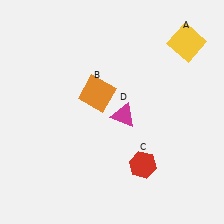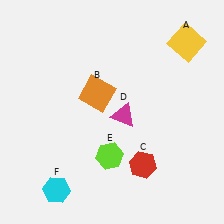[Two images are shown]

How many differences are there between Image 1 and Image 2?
There are 2 differences between the two images.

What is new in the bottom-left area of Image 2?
A cyan hexagon (F) was added in the bottom-left area of Image 2.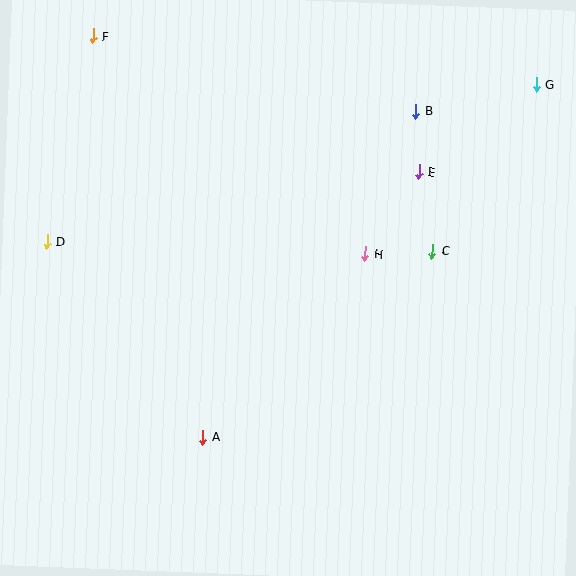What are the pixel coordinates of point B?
Point B is at (416, 111).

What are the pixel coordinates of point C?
Point C is at (432, 251).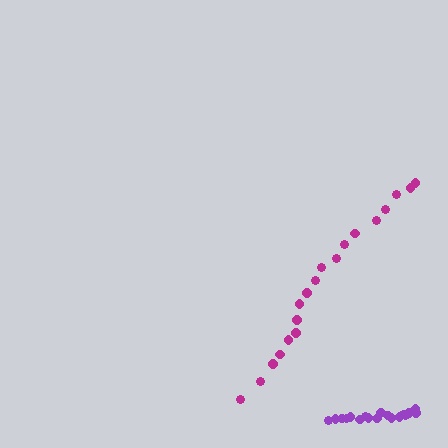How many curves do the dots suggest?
There are 2 distinct paths.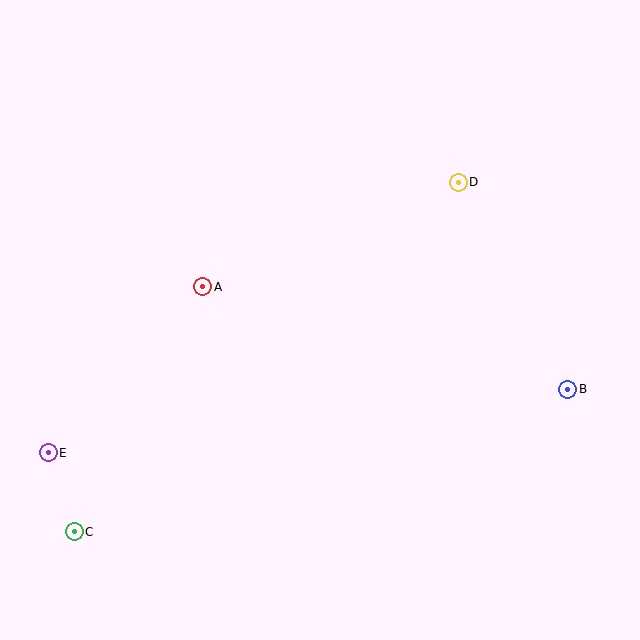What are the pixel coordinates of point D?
Point D is at (458, 182).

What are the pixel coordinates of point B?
Point B is at (568, 389).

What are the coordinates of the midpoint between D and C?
The midpoint between D and C is at (266, 357).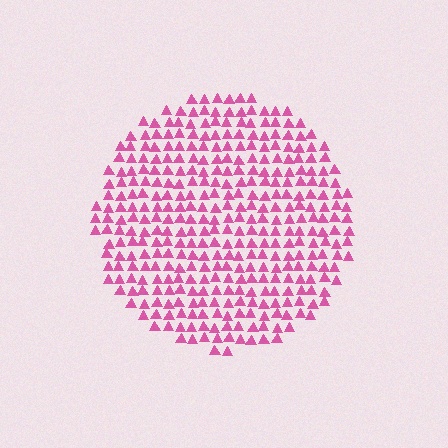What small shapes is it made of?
It is made of small triangles.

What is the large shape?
The large shape is a circle.